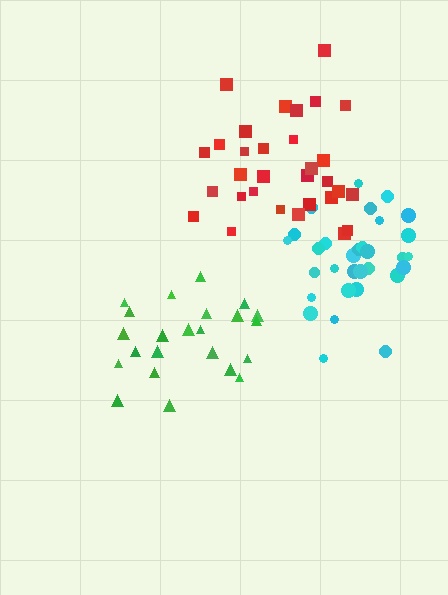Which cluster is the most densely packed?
Cyan.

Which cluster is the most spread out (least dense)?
Green.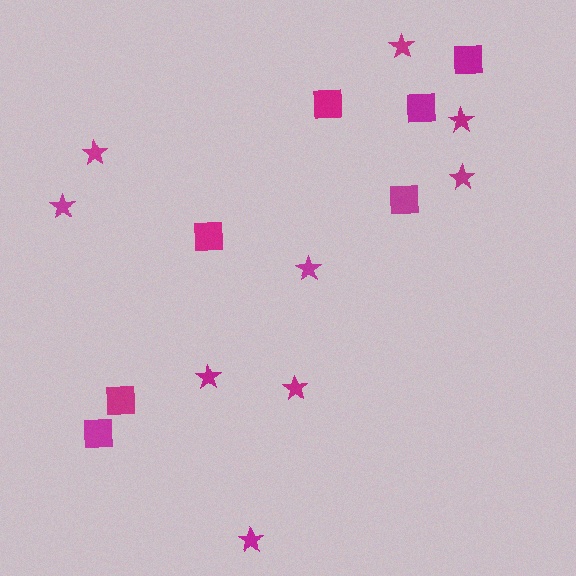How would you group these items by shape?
There are 2 groups: one group of stars (9) and one group of squares (7).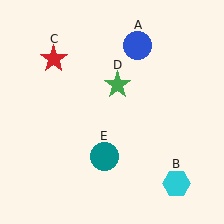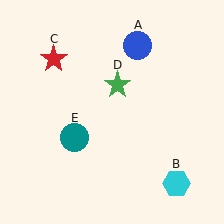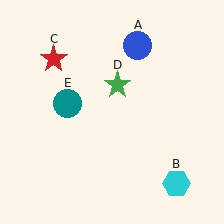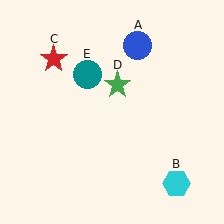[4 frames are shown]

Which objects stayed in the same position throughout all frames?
Blue circle (object A) and cyan hexagon (object B) and red star (object C) and green star (object D) remained stationary.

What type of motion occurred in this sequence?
The teal circle (object E) rotated clockwise around the center of the scene.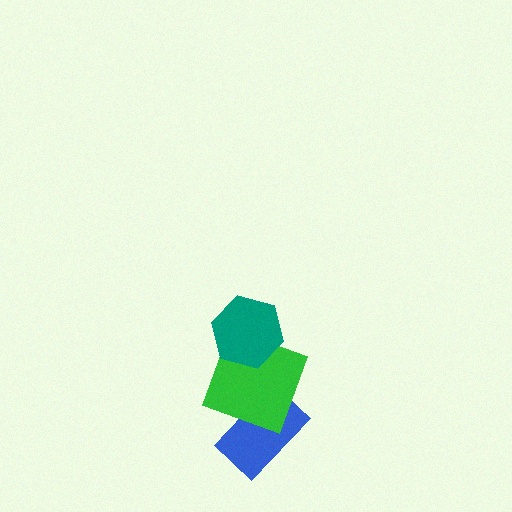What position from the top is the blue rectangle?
The blue rectangle is 3rd from the top.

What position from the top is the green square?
The green square is 2nd from the top.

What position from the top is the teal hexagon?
The teal hexagon is 1st from the top.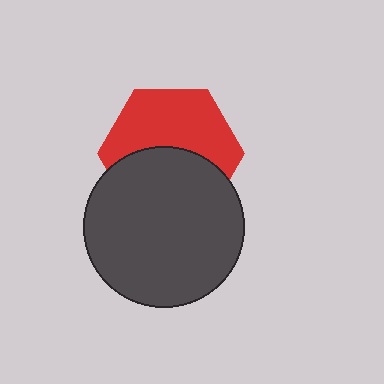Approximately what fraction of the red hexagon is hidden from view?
Roughly 47% of the red hexagon is hidden behind the dark gray circle.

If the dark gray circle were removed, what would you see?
You would see the complete red hexagon.